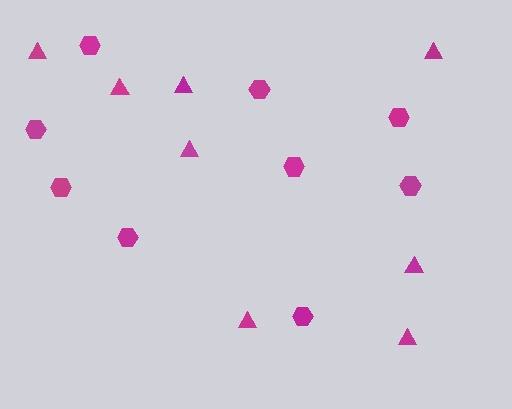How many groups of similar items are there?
There are 2 groups: one group of hexagons (9) and one group of triangles (8).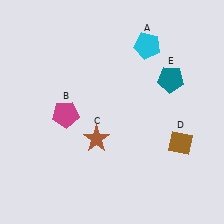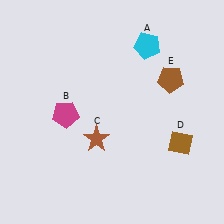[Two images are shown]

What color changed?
The pentagon (E) changed from teal in Image 1 to brown in Image 2.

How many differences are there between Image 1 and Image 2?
There is 1 difference between the two images.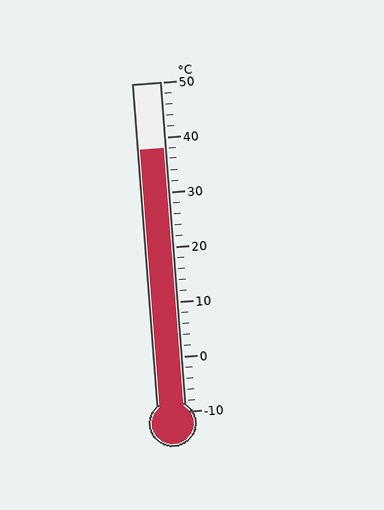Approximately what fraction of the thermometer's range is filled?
The thermometer is filled to approximately 80% of its range.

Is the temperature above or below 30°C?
The temperature is above 30°C.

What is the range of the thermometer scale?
The thermometer scale ranges from -10°C to 50°C.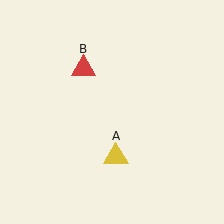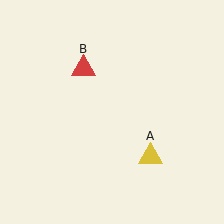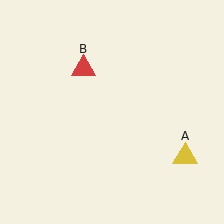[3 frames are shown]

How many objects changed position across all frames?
1 object changed position: yellow triangle (object A).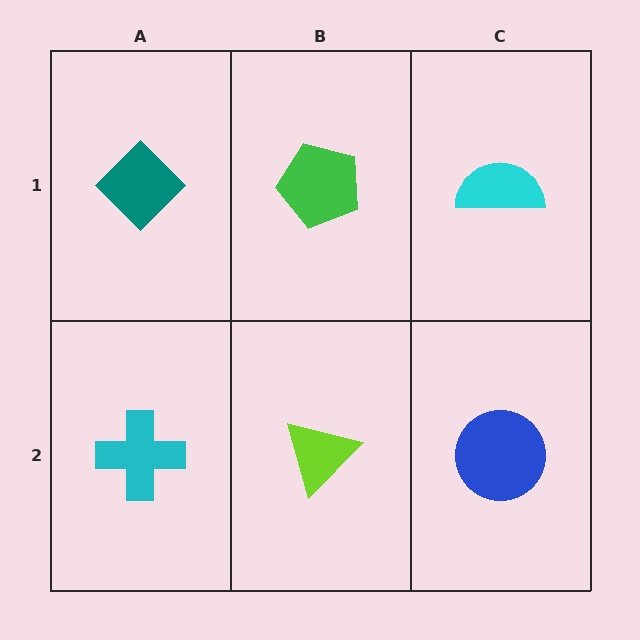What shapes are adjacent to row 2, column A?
A teal diamond (row 1, column A), a lime triangle (row 2, column B).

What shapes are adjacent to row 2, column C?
A cyan semicircle (row 1, column C), a lime triangle (row 2, column B).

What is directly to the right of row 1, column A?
A green pentagon.